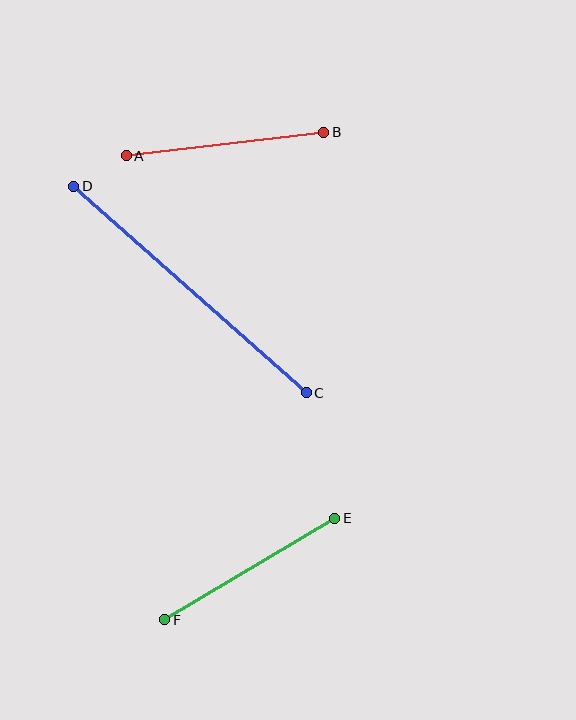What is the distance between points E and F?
The distance is approximately 198 pixels.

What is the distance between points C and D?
The distance is approximately 311 pixels.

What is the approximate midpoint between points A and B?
The midpoint is at approximately (225, 144) pixels.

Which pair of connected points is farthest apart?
Points C and D are farthest apart.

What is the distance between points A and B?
The distance is approximately 199 pixels.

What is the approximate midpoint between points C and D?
The midpoint is at approximately (190, 290) pixels.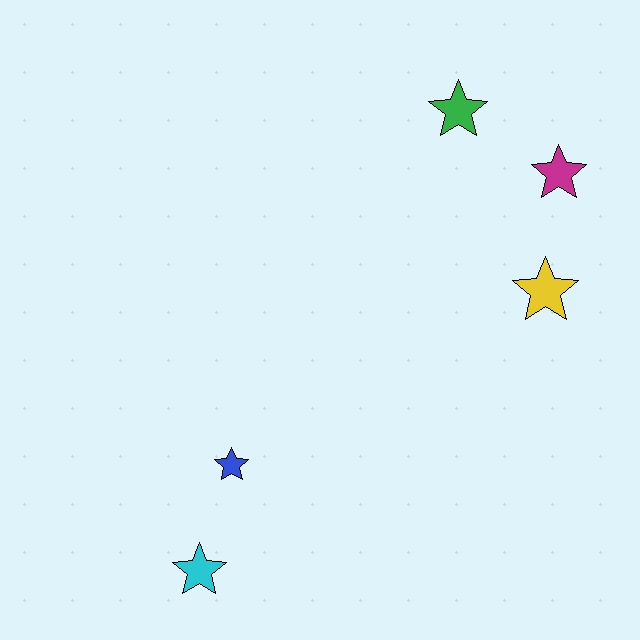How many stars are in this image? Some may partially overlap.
There are 5 stars.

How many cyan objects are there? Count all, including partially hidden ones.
There is 1 cyan object.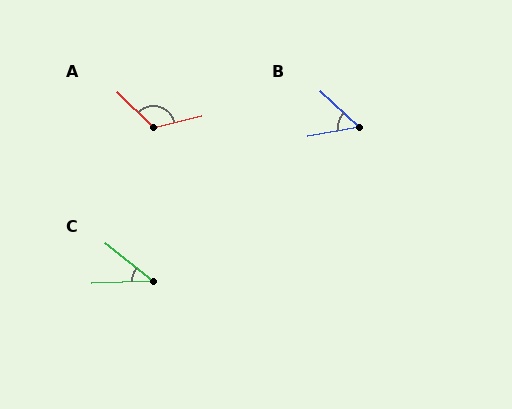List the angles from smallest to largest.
C (40°), B (53°), A (122°).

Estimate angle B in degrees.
Approximately 53 degrees.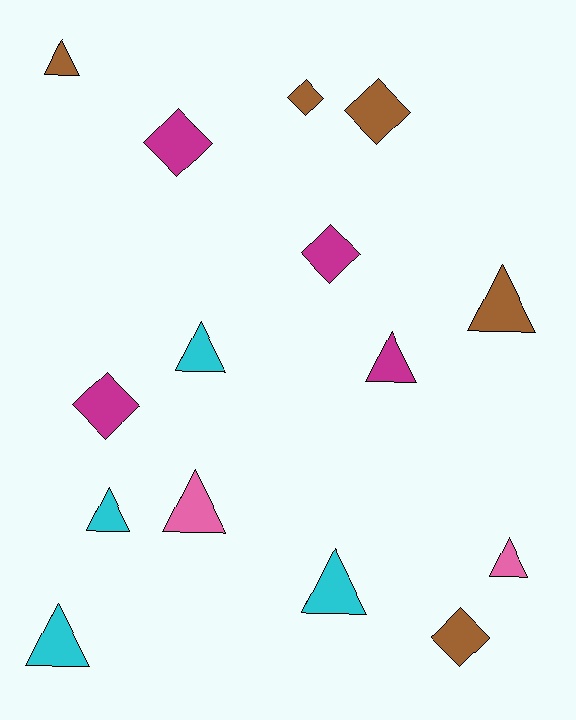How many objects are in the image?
There are 15 objects.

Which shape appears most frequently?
Triangle, with 9 objects.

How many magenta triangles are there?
There is 1 magenta triangle.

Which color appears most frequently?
Brown, with 5 objects.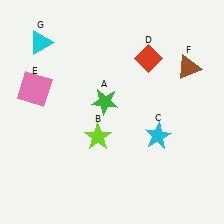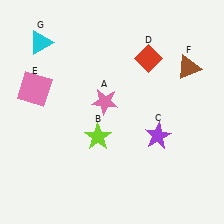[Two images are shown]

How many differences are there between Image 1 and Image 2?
There are 2 differences between the two images.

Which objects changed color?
A changed from green to pink. C changed from cyan to purple.